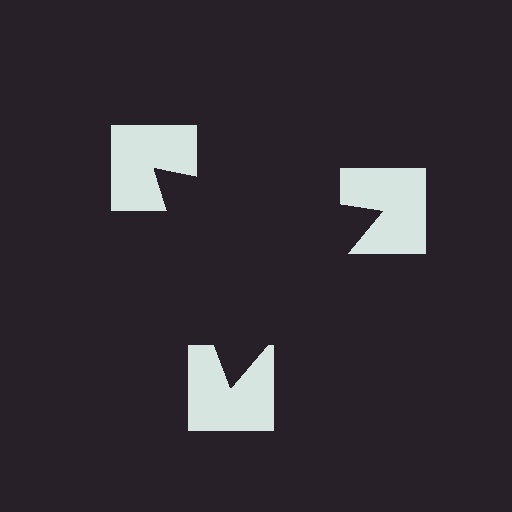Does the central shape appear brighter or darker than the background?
It typically appears slightly darker than the background, even though no actual brightness change is drawn.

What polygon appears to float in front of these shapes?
An illusory triangle — its edges are inferred from the aligned wedge cuts in the notched squares, not physically drawn.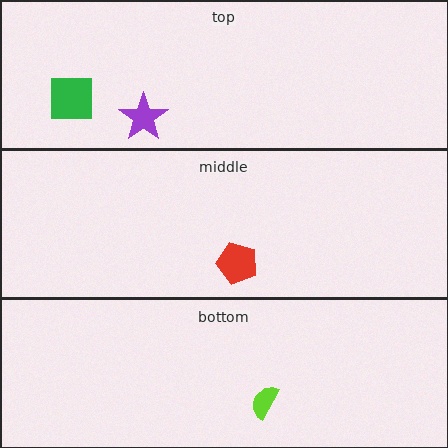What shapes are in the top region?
The purple star, the green square.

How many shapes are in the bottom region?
1.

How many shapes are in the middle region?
1.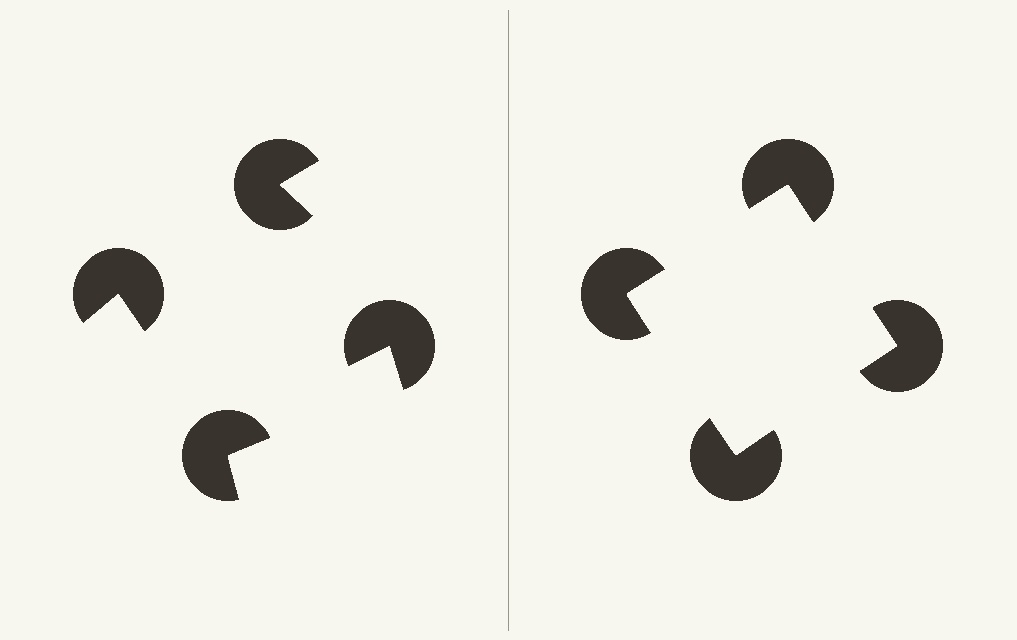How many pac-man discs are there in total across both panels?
8 — 4 on each side.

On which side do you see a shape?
An illusory square appears on the right side. On the left side the wedge cuts are rotated, so no coherent shape forms.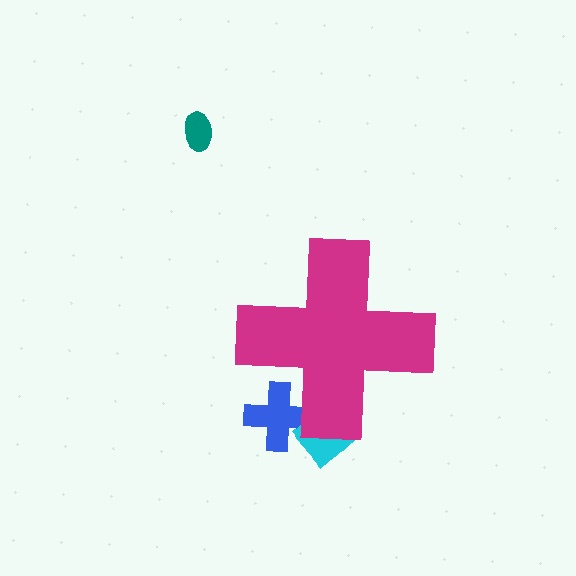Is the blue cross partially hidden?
Yes, the blue cross is partially hidden behind the magenta cross.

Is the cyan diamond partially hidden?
Yes, the cyan diamond is partially hidden behind the magenta cross.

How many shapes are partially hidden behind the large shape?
2 shapes are partially hidden.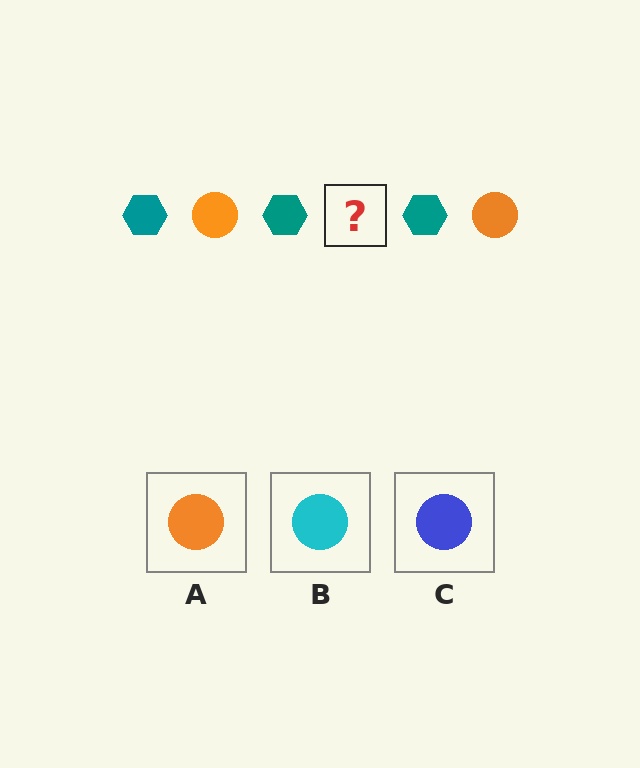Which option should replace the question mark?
Option A.